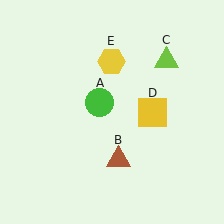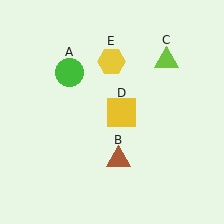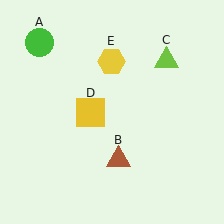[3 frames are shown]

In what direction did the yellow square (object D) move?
The yellow square (object D) moved left.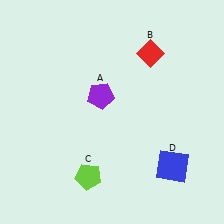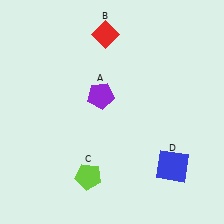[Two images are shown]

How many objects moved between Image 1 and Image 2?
1 object moved between the two images.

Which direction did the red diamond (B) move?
The red diamond (B) moved left.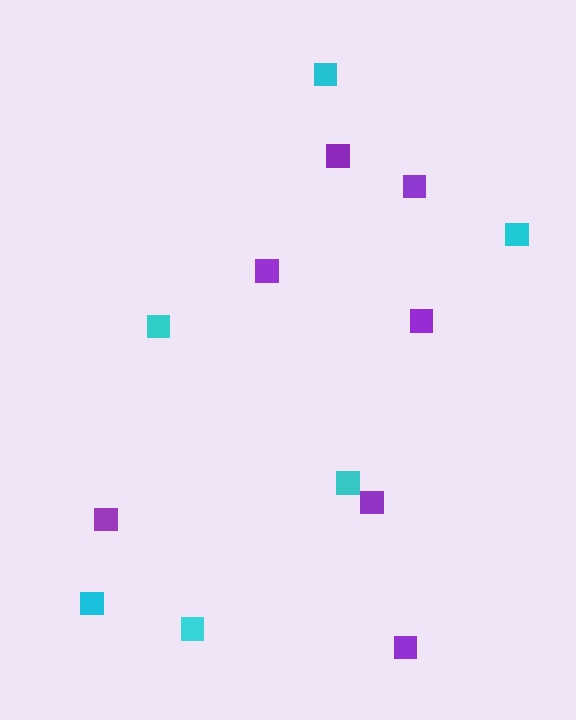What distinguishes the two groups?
There are 2 groups: one group of purple squares (7) and one group of cyan squares (6).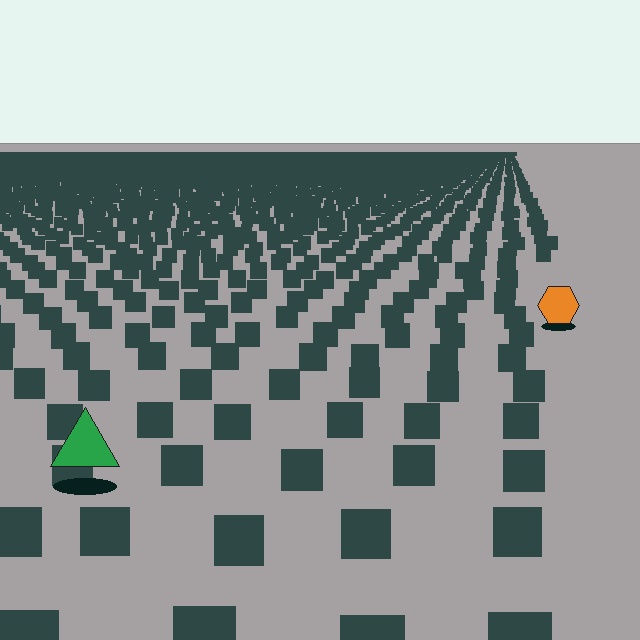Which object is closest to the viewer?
The green triangle is closest. The texture marks near it are larger and more spread out.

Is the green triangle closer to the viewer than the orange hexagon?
Yes. The green triangle is closer — you can tell from the texture gradient: the ground texture is coarser near it.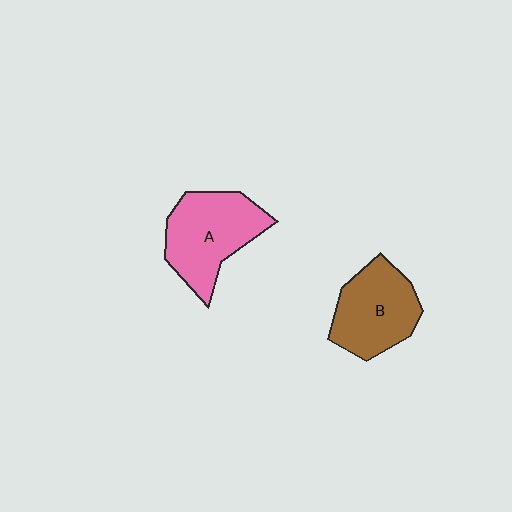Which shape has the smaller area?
Shape B (brown).